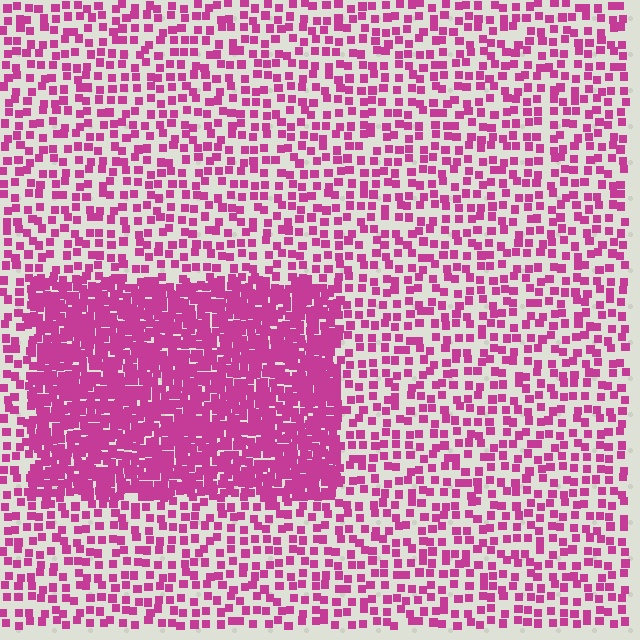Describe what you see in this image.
The image contains small magenta elements arranged at two different densities. A rectangle-shaped region is visible where the elements are more densely packed than the surrounding area.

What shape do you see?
I see a rectangle.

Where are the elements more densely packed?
The elements are more densely packed inside the rectangle boundary.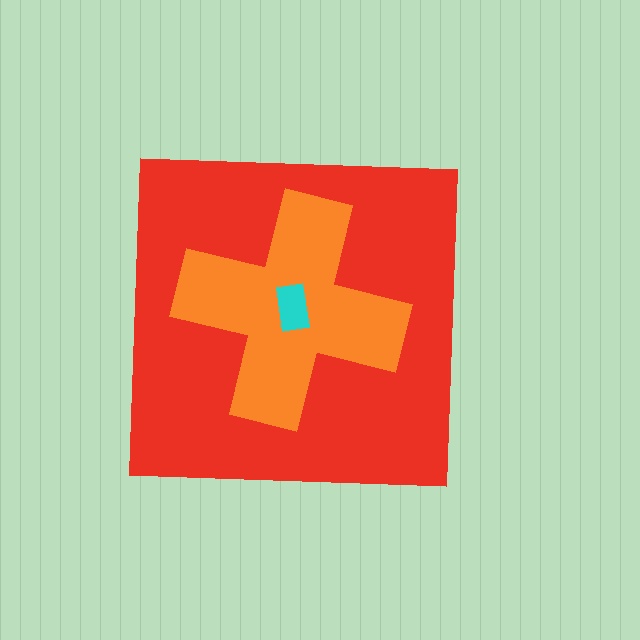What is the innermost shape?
The cyan rectangle.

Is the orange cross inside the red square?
Yes.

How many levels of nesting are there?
3.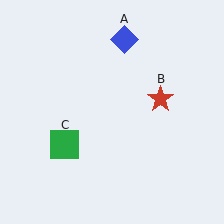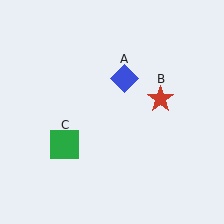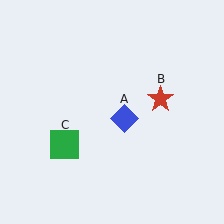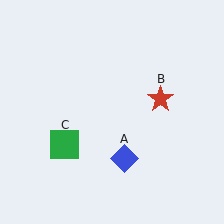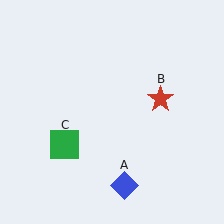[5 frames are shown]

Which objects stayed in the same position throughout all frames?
Red star (object B) and green square (object C) remained stationary.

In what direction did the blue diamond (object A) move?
The blue diamond (object A) moved down.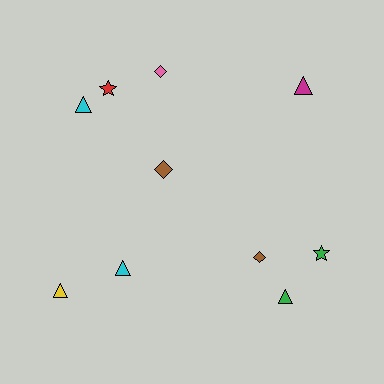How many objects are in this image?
There are 10 objects.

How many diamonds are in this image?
There are 3 diamonds.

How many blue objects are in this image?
There are no blue objects.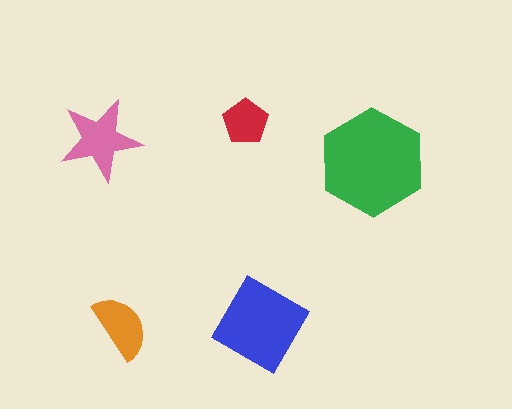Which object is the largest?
The green hexagon.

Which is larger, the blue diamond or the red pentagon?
The blue diamond.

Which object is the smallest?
The red pentagon.